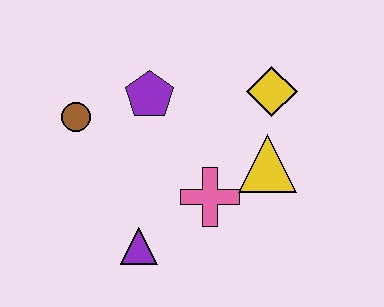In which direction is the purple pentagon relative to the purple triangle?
The purple pentagon is above the purple triangle.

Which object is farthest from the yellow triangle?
The brown circle is farthest from the yellow triangle.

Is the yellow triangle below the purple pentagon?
Yes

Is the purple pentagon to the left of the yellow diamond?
Yes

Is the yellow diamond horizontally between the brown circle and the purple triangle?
No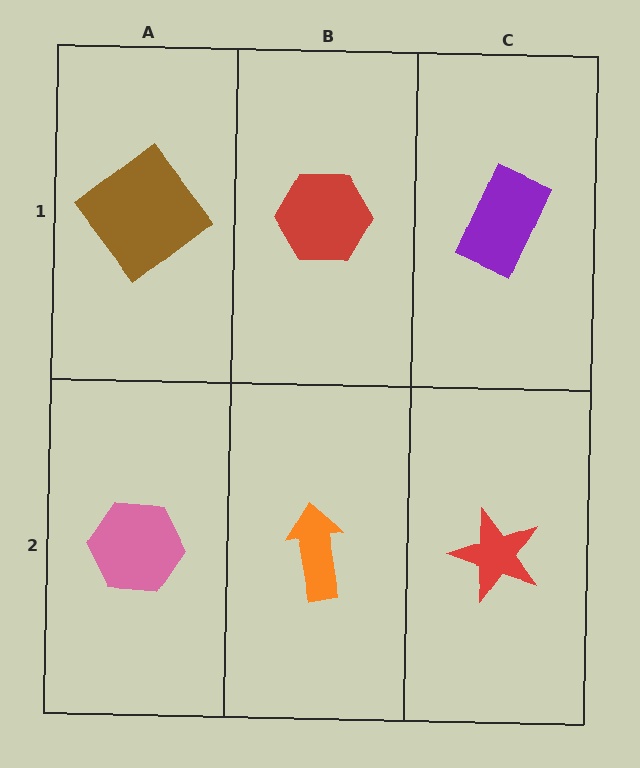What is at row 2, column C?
A red star.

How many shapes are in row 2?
3 shapes.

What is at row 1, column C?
A purple rectangle.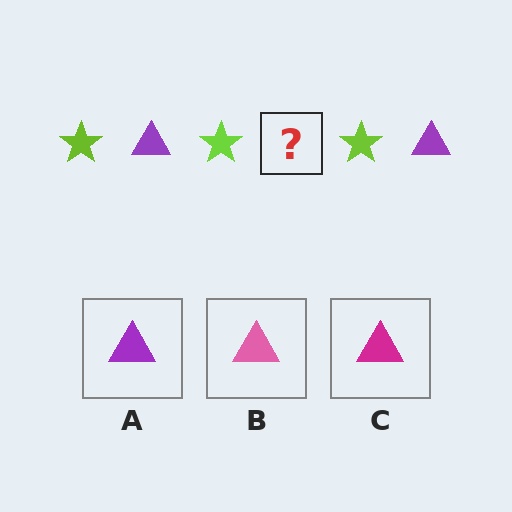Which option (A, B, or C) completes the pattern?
A.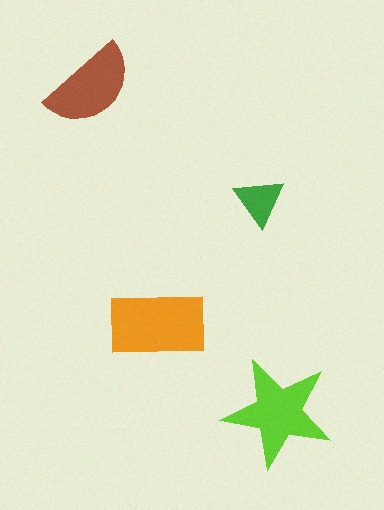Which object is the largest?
The orange rectangle.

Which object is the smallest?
The green triangle.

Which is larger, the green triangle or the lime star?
The lime star.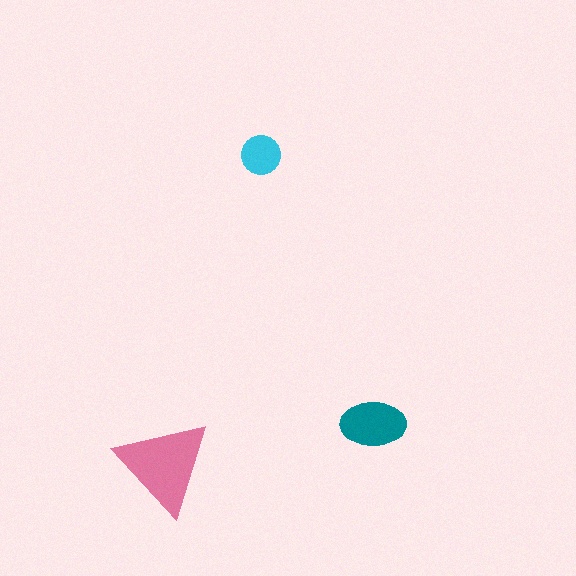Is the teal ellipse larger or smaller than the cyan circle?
Larger.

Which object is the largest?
The pink triangle.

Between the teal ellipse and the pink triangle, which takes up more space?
The pink triangle.